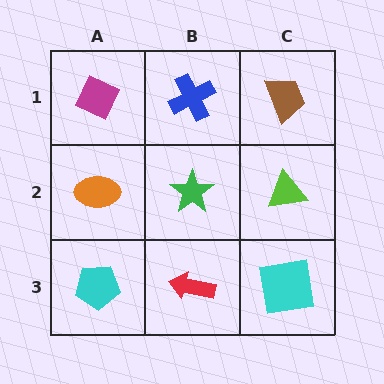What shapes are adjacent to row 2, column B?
A blue cross (row 1, column B), a red arrow (row 3, column B), an orange ellipse (row 2, column A), a lime triangle (row 2, column C).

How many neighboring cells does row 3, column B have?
3.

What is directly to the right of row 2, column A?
A green star.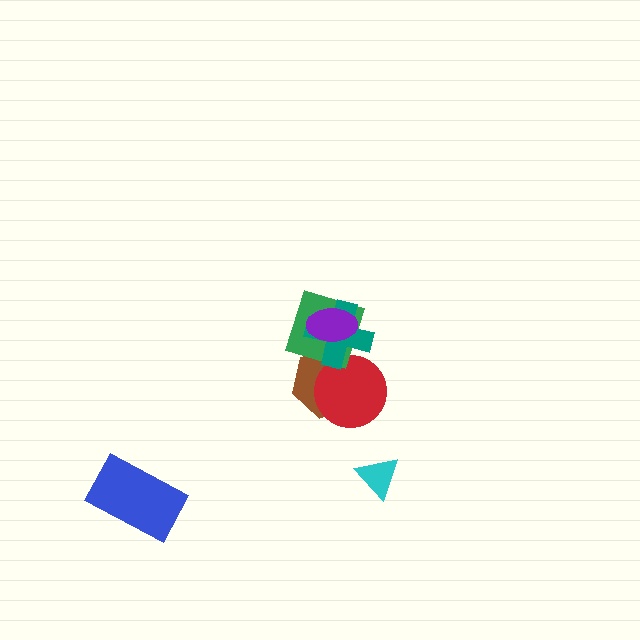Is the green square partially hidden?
Yes, it is partially covered by another shape.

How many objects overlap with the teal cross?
4 objects overlap with the teal cross.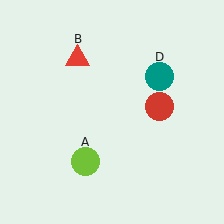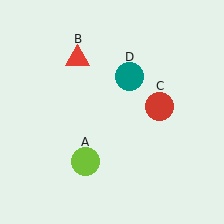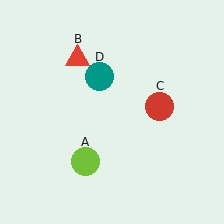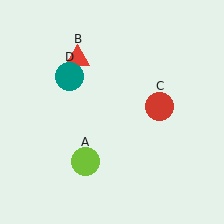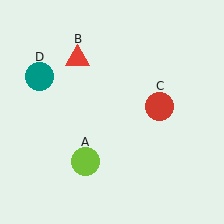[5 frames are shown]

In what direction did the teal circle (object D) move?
The teal circle (object D) moved left.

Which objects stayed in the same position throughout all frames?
Lime circle (object A) and red triangle (object B) and red circle (object C) remained stationary.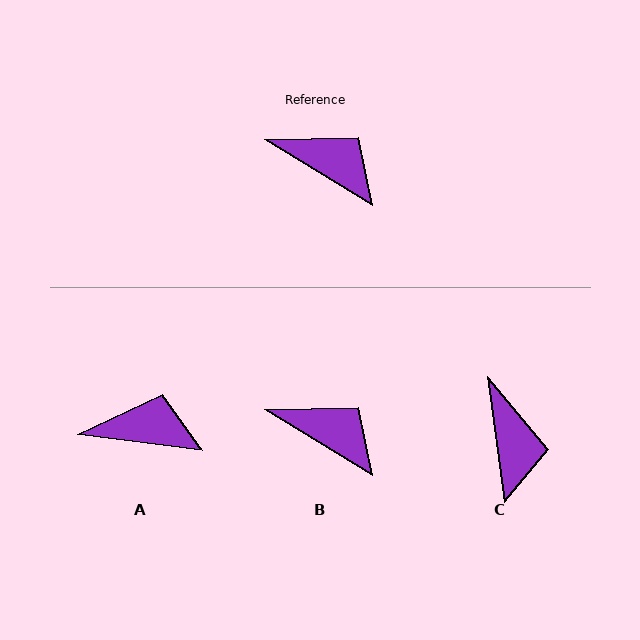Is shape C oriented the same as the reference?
No, it is off by about 51 degrees.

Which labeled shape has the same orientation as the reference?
B.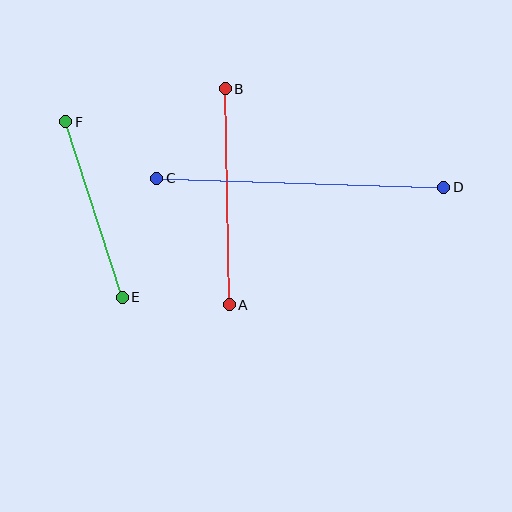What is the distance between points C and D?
The distance is approximately 287 pixels.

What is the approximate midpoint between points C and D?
The midpoint is at approximately (300, 183) pixels.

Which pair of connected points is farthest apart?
Points C and D are farthest apart.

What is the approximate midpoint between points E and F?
The midpoint is at approximately (94, 210) pixels.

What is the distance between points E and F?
The distance is approximately 184 pixels.